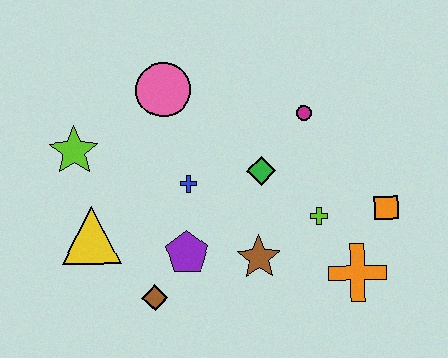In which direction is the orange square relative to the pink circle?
The orange square is to the right of the pink circle.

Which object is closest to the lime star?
The yellow triangle is closest to the lime star.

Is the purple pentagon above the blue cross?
No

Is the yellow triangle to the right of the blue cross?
No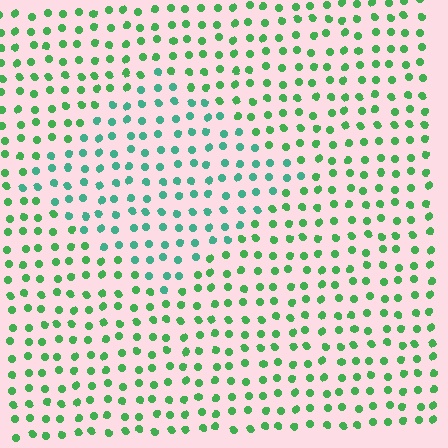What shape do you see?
I see a diamond.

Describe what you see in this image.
The image is filled with small green elements in a uniform arrangement. A diamond-shaped region is visible where the elements are tinted to a slightly different hue, forming a subtle color boundary.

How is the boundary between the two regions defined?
The boundary is defined purely by a slight shift in hue (about 33 degrees). Spacing, size, and orientation are identical on both sides.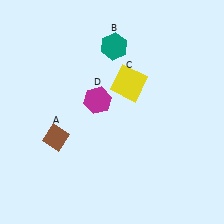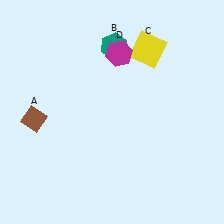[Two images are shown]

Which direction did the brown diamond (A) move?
The brown diamond (A) moved left.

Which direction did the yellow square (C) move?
The yellow square (C) moved up.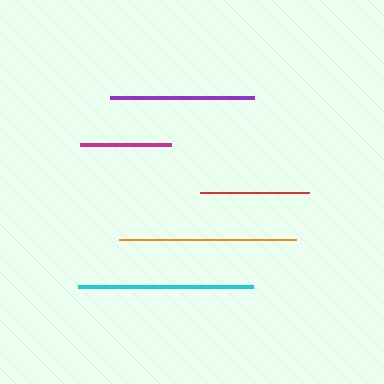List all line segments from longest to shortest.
From longest to shortest: orange, cyan, purple, red, magenta.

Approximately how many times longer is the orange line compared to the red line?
The orange line is approximately 1.6 times the length of the red line.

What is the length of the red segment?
The red segment is approximately 109 pixels long.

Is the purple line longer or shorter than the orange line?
The orange line is longer than the purple line.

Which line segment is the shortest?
The magenta line is the shortest at approximately 91 pixels.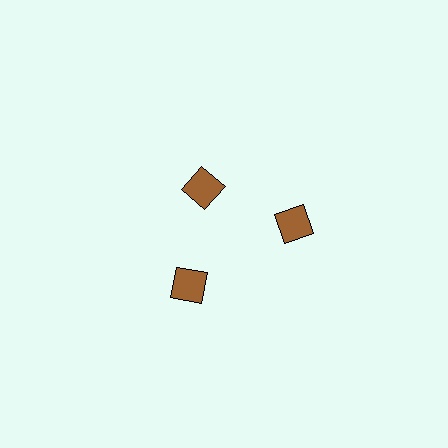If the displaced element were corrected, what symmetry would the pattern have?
It would have 3-fold rotational symmetry — the pattern would map onto itself every 120 degrees.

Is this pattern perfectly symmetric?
No. The 3 brown diamonds are arranged in a ring, but one element near the 11 o'clock position is pulled inward toward the center, breaking the 3-fold rotational symmetry.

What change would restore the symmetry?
The symmetry would be restored by moving it outward, back onto the ring so that all 3 diamonds sit at equal angles and equal distance from the center.